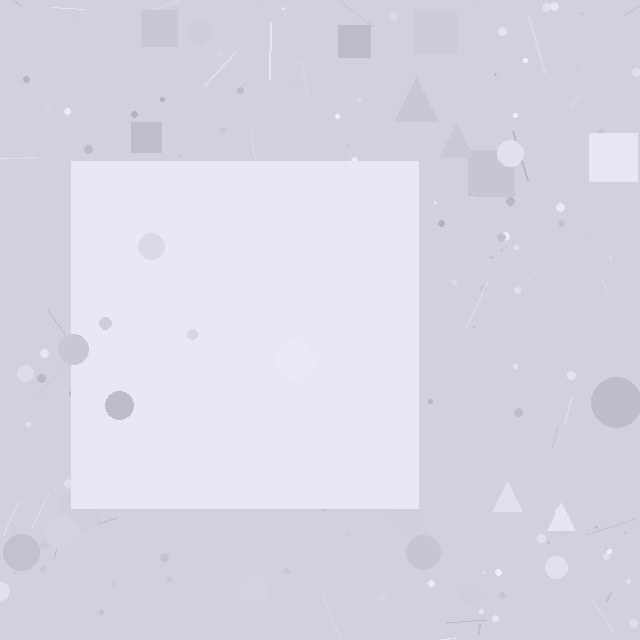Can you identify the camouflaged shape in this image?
The camouflaged shape is a square.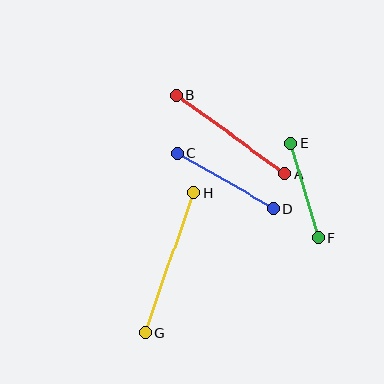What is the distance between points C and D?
The distance is approximately 110 pixels.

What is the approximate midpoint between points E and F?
The midpoint is at approximately (305, 191) pixels.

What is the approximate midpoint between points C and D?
The midpoint is at approximately (225, 181) pixels.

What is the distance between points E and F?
The distance is approximately 98 pixels.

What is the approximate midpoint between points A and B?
The midpoint is at approximately (231, 134) pixels.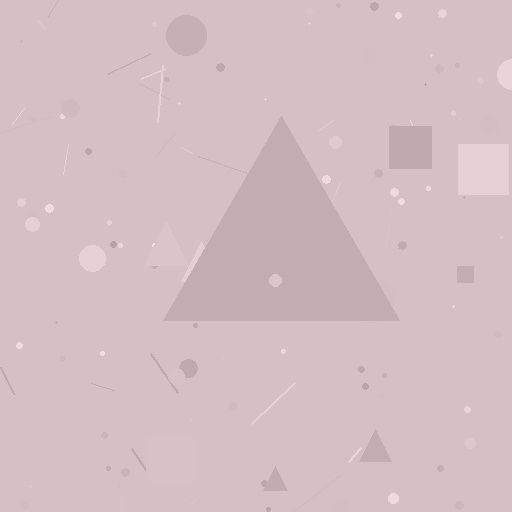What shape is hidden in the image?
A triangle is hidden in the image.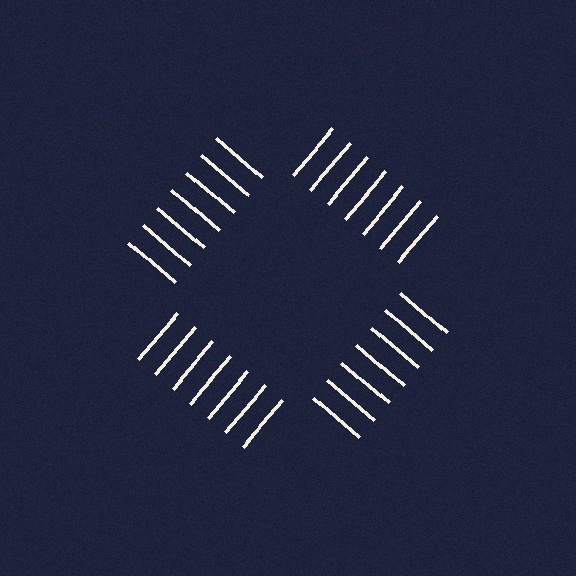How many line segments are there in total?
28 — 7 along each of the 4 edges.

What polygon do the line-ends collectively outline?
An illusory square — the line segments terminate on its edges but no continuous stroke is drawn.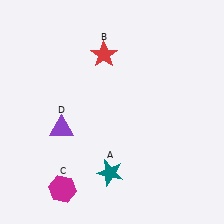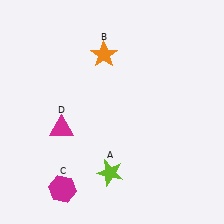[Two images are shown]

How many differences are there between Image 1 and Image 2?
There are 3 differences between the two images.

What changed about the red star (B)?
In Image 1, B is red. In Image 2, it changed to orange.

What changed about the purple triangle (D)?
In Image 1, D is purple. In Image 2, it changed to magenta.